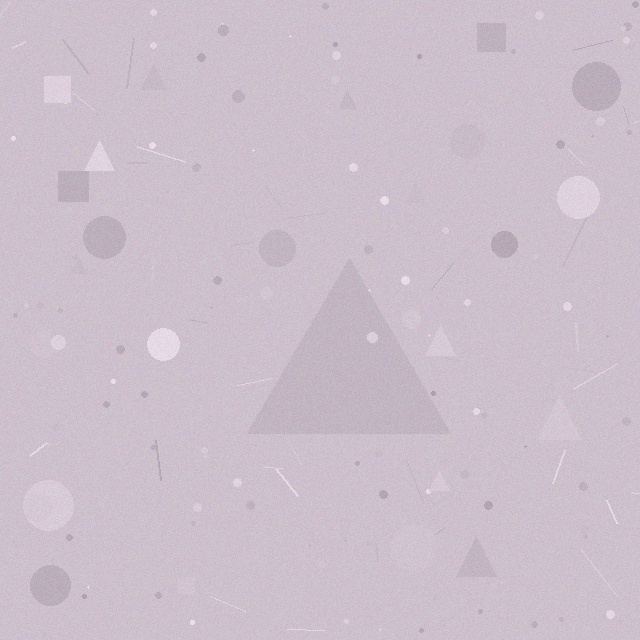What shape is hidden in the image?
A triangle is hidden in the image.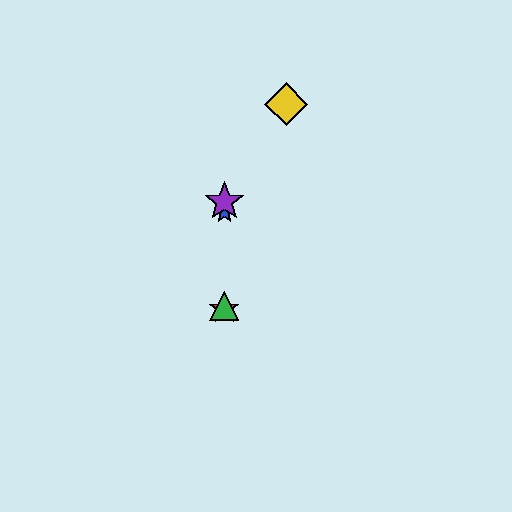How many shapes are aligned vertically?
4 shapes (the red star, the blue star, the green triangle, the purple star) are aligned vertically.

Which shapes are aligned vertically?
The red star, the blue star, the green triangle, the purple star are aligned vertically.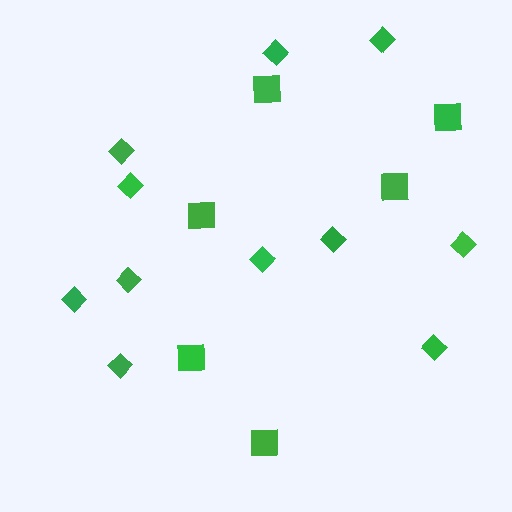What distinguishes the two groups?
There are 2 groups: one group of squares (6) and one group of diamonds (11).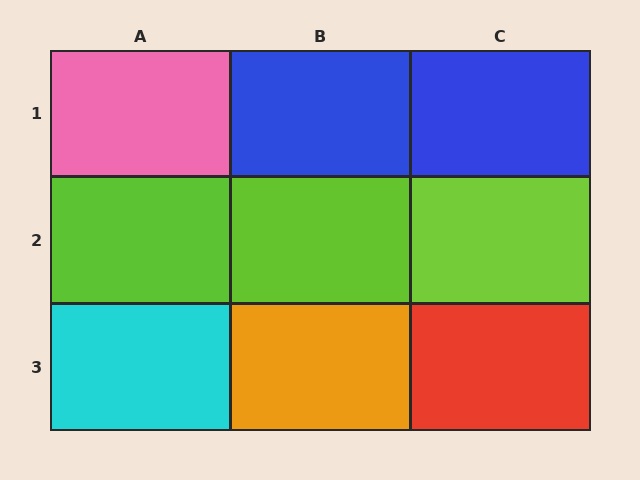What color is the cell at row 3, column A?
Cyan.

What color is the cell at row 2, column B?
Lime.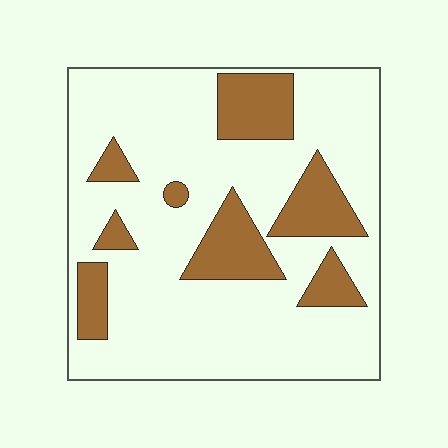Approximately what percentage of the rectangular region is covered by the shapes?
Approximately 25%.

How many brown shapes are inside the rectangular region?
8.